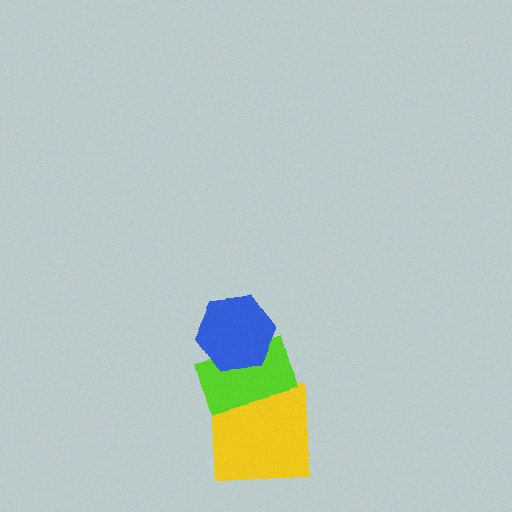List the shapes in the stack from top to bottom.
From top to bottom: the blue hexagon, the lime rectangle, the yellow square.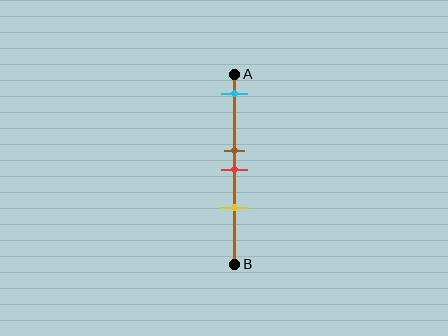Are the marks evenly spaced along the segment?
No, the marks are not evenly spaced.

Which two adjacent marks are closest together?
The brown and red marks are the closest adjacent pair.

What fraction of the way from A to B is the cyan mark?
The cyan mark is approximately 10% (0.1) of the way from A to B.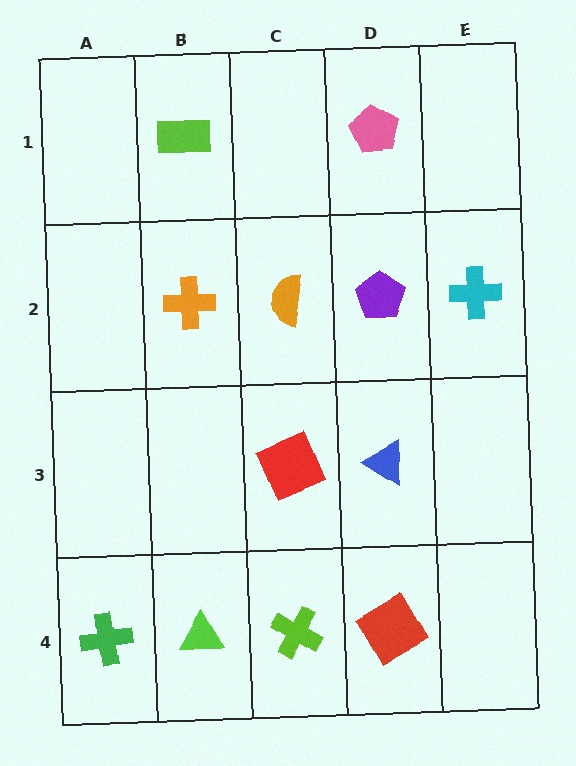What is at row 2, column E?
A cyan cross.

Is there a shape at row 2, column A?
No, that cell is empty.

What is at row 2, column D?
A purple pentagon.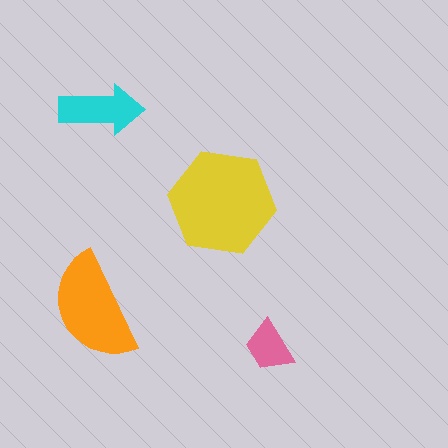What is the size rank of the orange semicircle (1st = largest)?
2nd.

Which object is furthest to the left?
The orange semicircle is leftmost.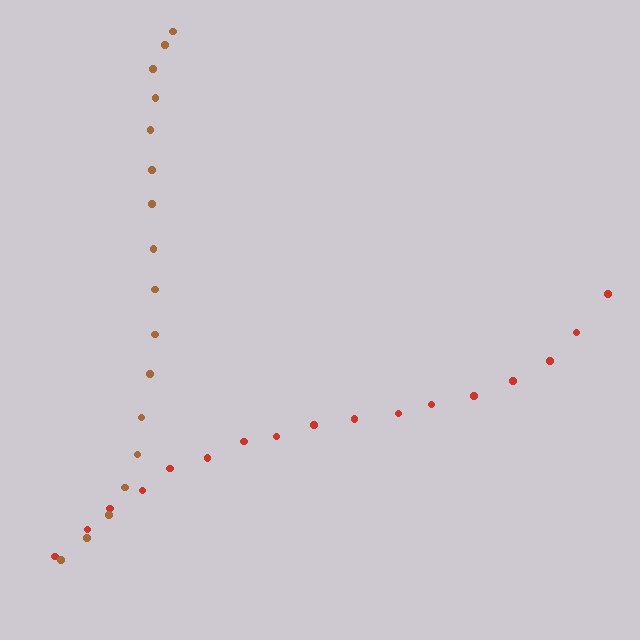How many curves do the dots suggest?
There are 2 distinct paths.